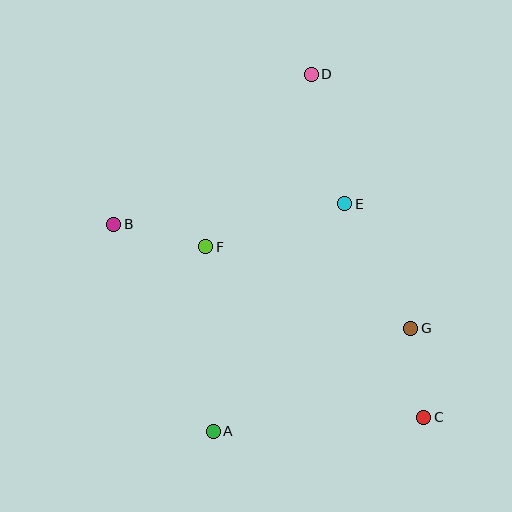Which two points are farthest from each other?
Points A and D are farthest from each other.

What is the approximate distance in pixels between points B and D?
The distance between B and D is approximately 248 pixels.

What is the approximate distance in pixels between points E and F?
The distance between E and F is approximately 146 pixels.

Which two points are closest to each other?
Points C and G are closest to each other.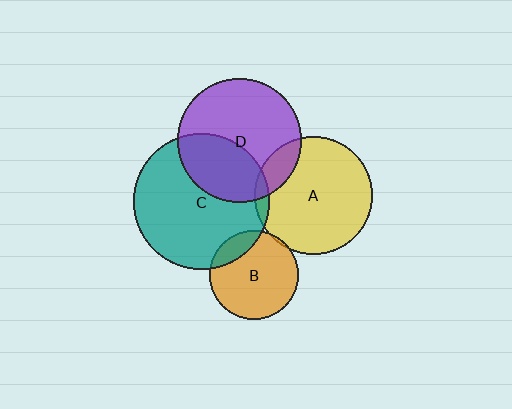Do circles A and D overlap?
Yes.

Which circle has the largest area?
Circle C (teal).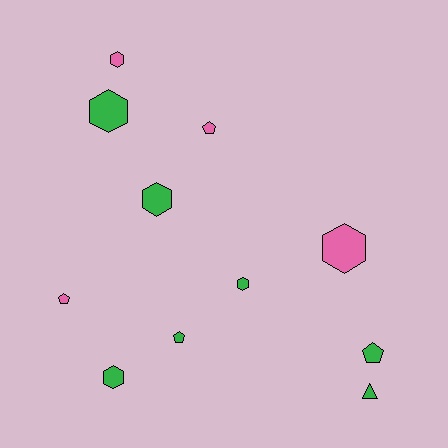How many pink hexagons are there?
There are 2 pink hexagons.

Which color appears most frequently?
Green, with 7 objects.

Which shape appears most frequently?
Hexagon, with 6 objects.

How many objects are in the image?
There are 11 objects.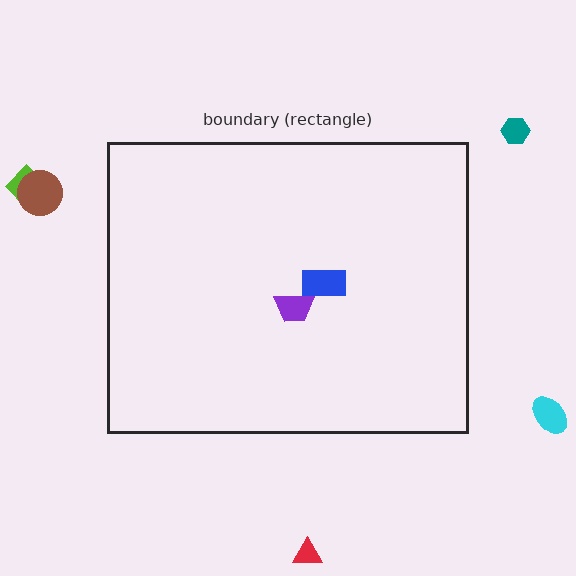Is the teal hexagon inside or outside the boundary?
Outside.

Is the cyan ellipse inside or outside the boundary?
Outside.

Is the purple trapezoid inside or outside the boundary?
Inside.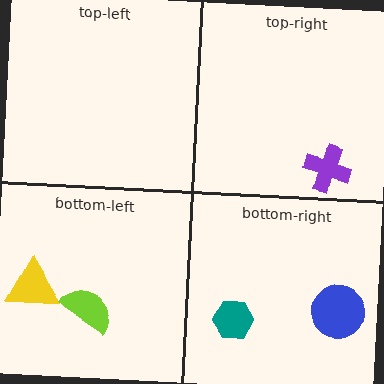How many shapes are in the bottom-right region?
2.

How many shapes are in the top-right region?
1.